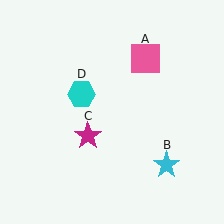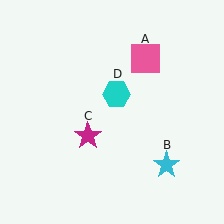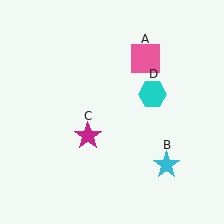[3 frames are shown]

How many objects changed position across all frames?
1 object changed position: cyan hexagon (object D).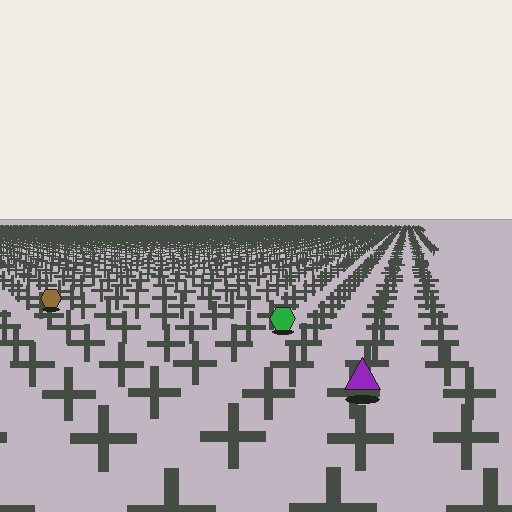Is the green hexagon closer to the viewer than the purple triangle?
No. The purple triangle is closer — you can tell from the texture gradient: the ground texture is coarser near it.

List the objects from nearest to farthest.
From nearest to farthest: the purple triangle, the green hexagon, the brown hexagon.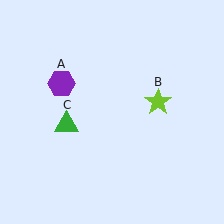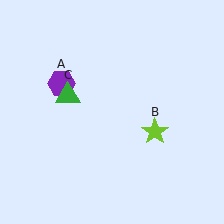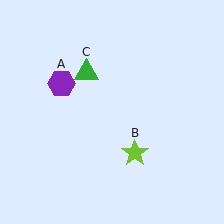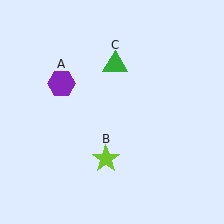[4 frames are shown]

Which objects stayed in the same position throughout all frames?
Purple hexagon (object A) remained stationary.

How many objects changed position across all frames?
2 objects changed position: lime star (object B), green triangle (object C).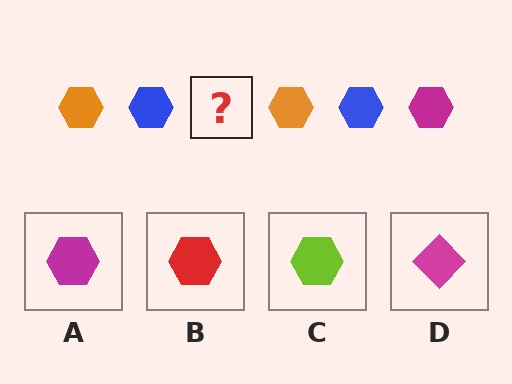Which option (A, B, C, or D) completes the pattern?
A.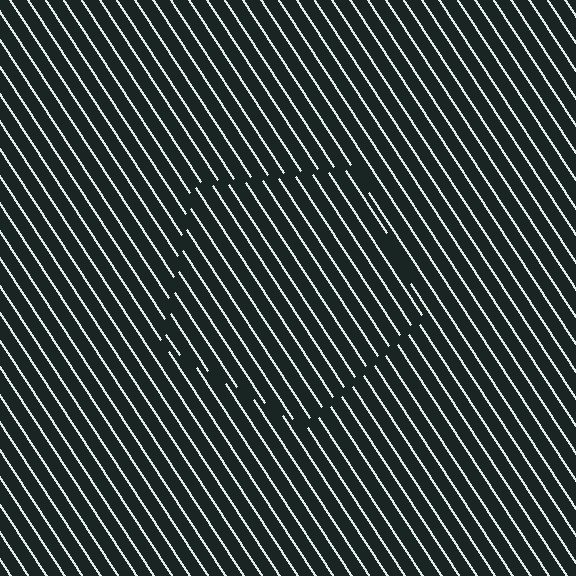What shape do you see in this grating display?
An illusory pentagon. The interior of the shape contains the same grating, shifted by half a period — the contour is defined by the phase discontinuity where line-ends from the inner and outer gratings abut.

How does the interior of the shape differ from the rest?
The interior of the shape contains the same grating, shifted by half a period — the contour is defined by the phase discontinuity where line-ends from the inner and outer gratings abut.